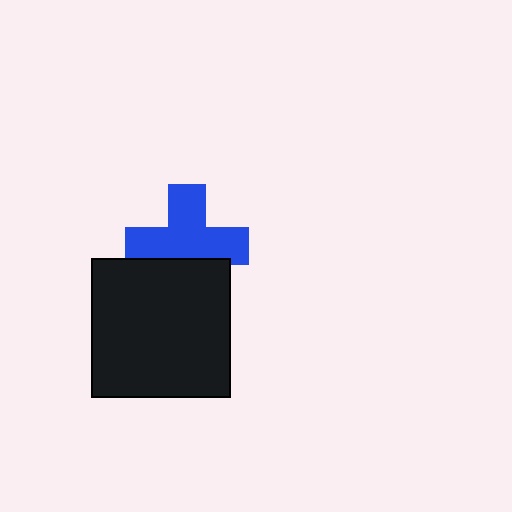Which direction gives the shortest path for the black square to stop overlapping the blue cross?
Moving down gives the shortest separation.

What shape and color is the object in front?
The object in front is a black square.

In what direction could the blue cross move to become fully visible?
The blue cross could move up. That would shift it out from behind the black square entirely.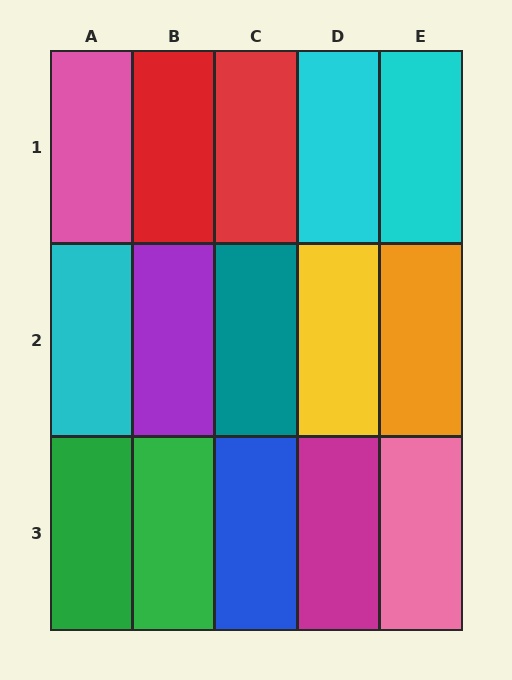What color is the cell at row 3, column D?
Magenta.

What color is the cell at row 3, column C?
Blue.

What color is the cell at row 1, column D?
Cyan.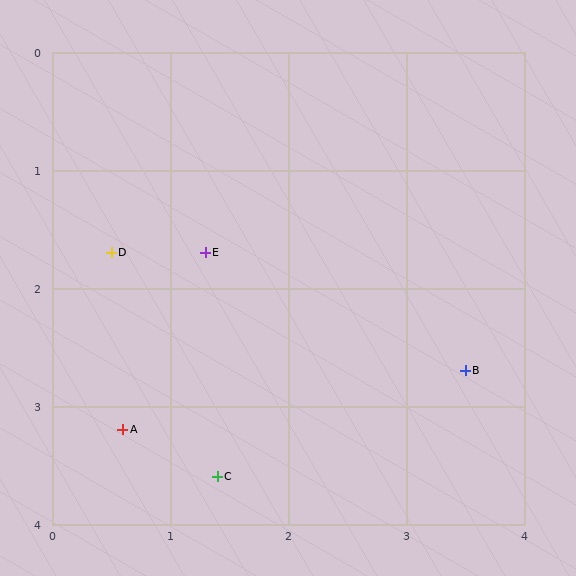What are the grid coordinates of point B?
Point B is at approximately (3.5, 2.7).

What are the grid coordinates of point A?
Point A is at approximately (0.6, 3.2).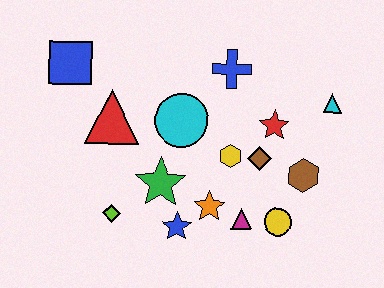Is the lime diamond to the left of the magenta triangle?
Yes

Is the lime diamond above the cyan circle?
No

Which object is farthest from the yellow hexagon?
The blue square is farthest from the yellow hexagon.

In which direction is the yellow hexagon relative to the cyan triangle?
The yellow hexagon is to the left of the cyan triangle.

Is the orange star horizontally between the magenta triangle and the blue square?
Yes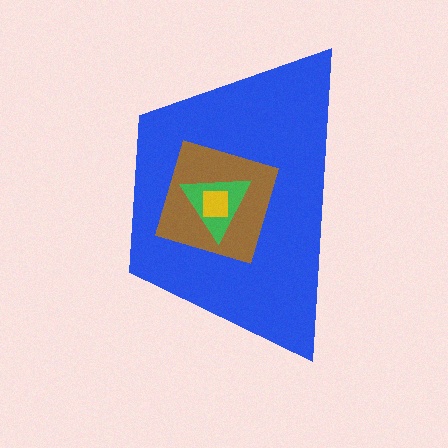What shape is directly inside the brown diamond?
The green triangle.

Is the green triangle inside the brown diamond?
Yes.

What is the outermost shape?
The blue trapezoid.